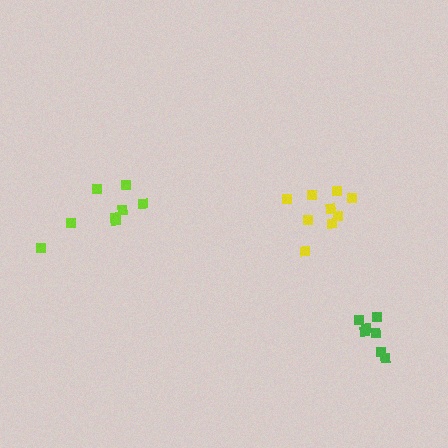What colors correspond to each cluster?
The clusters are colored: lime, green, yellow.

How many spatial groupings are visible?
There are 3 spatial groupings.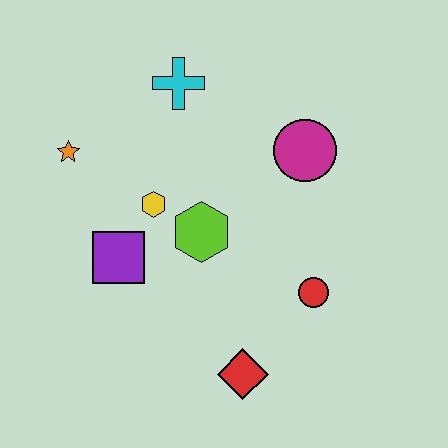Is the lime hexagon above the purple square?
Yes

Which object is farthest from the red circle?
The orange star is farthest from the red circle.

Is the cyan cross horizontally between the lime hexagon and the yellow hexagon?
Yes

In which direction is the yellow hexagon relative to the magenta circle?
The yellow hexagon is to the left of the magenta circle.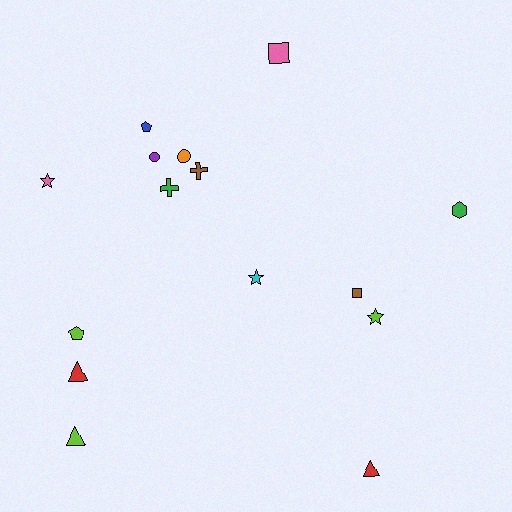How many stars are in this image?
There are 3 stars.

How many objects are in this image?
There are 15 objects.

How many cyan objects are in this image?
There is 1 cyan object.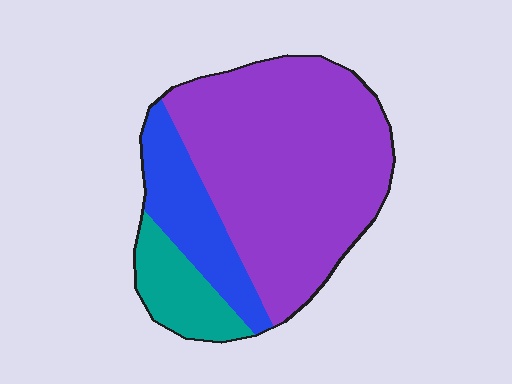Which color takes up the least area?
Teal, at roughly 15%.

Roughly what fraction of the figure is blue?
Blue covers about 20% of the figure.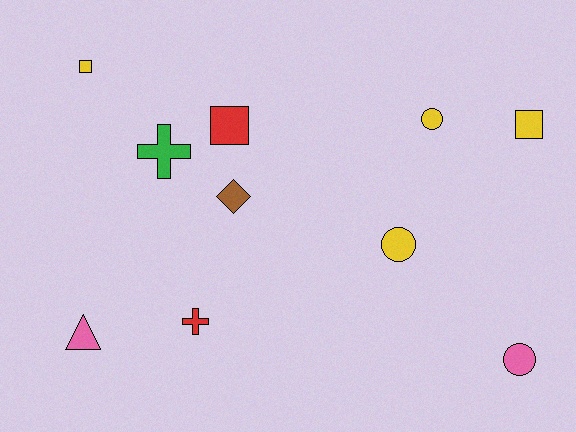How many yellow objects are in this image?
There are 4 yellow objects.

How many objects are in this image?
There are 10 objects.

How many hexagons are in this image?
There are no hexagons.